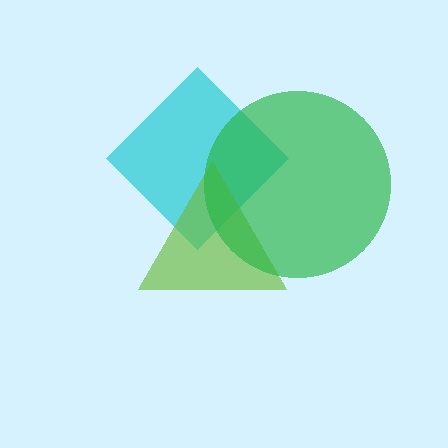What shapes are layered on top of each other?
The layered shapes are: a cyan diamond, a lime triangle, a green circle.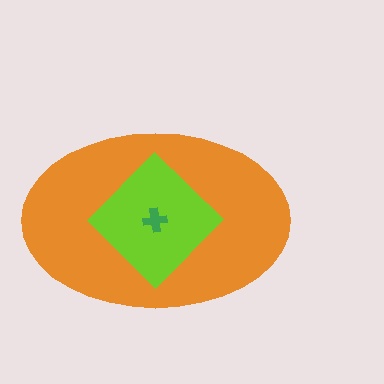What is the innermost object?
The green cross.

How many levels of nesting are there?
3.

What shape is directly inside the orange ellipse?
The lime diamond.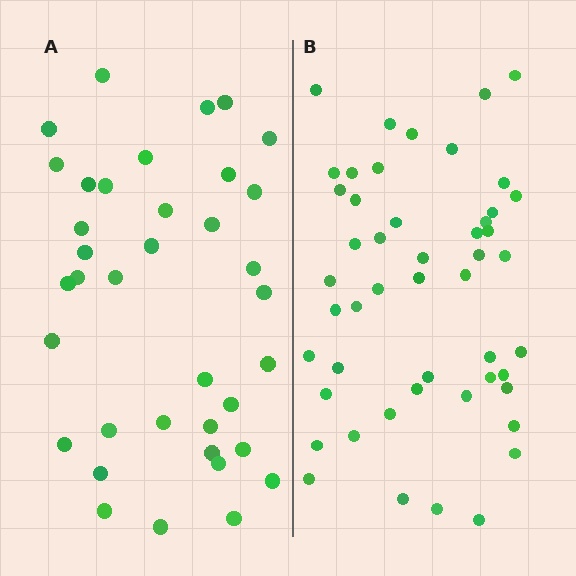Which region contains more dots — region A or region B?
Region B (the right region) has more dots.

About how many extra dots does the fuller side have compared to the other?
Region B has roughly 12 or so more dots than region A.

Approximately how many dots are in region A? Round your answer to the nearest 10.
About 40 dots. (The exact count is 37, which rounds to 40.)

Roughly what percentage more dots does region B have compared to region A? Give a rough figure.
About 30% more.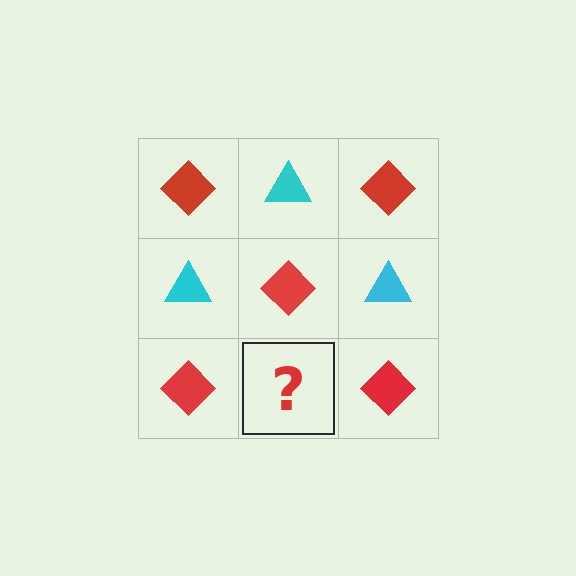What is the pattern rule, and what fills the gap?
The rule is that it alternates red diamond and cyan triangle in a checkerboard pattern. The gap should be filled with a cyan triangle.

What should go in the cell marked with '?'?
The missing cell should contain a cyan triangle.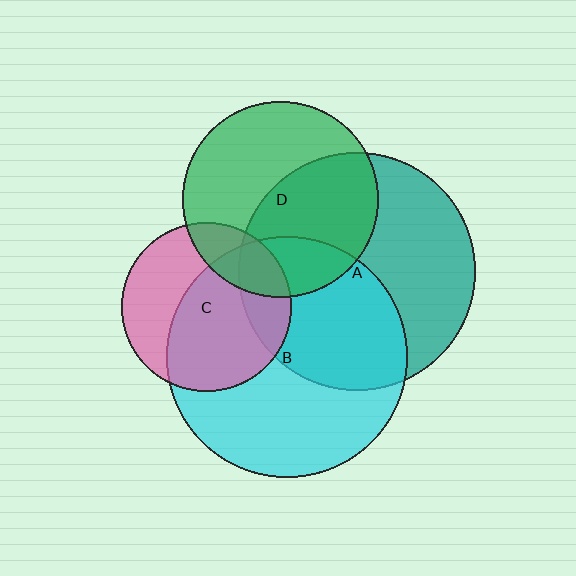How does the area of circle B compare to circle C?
Approximately 2.0 times.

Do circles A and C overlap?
Yes.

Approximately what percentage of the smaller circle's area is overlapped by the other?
Approximately 20%.